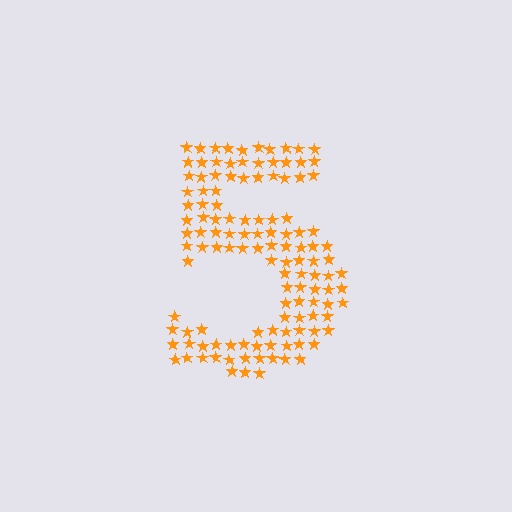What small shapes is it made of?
It is made of small stars.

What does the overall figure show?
The overall figure shows the digit 5.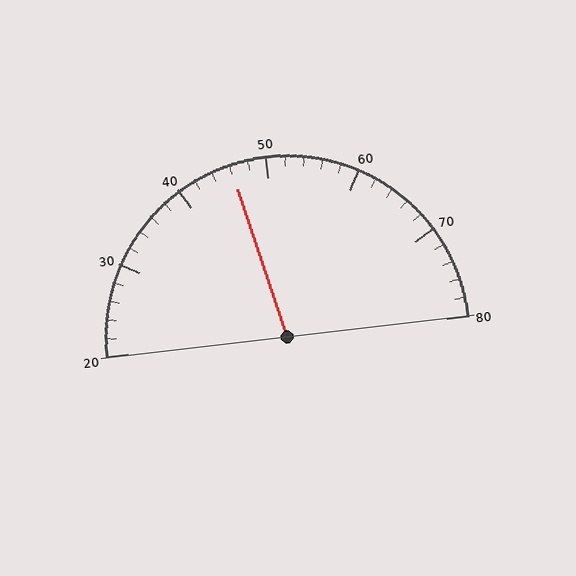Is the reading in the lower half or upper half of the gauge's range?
The reading is in the lower half of the range (20 to 80).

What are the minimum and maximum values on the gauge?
The gauge ranges from 20 to 80.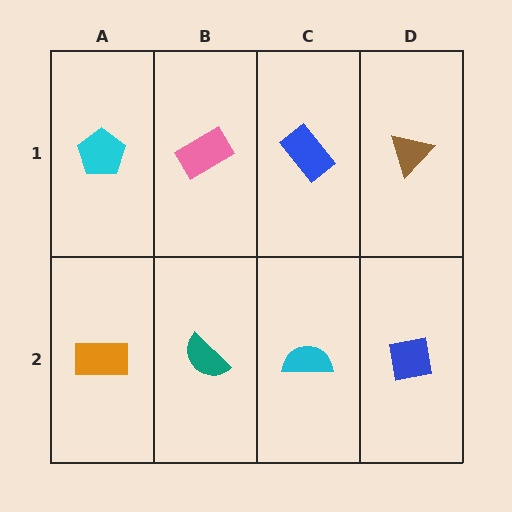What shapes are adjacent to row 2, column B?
A pink rectangle (row 1, column B), an orange rectangle (row 2, column A), a cyan semicircle (row 2, column C).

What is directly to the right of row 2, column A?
A teal semicircle.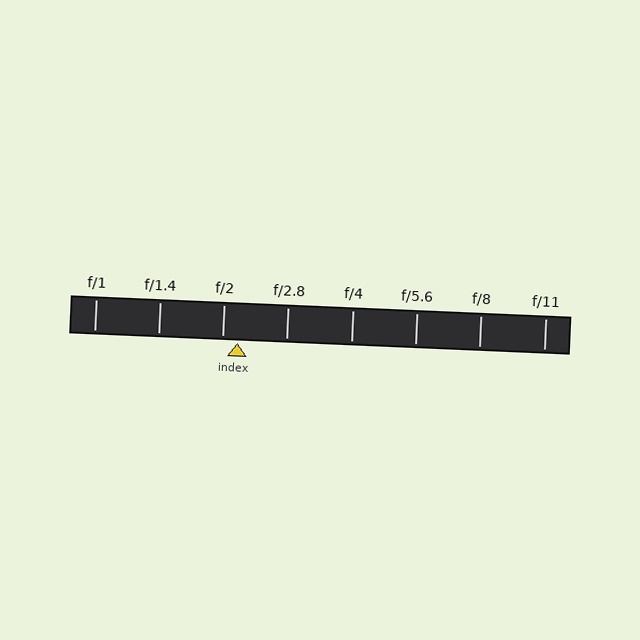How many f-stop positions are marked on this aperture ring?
There are 8 f-stop positions marked.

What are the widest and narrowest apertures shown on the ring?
The widest aperture shown is f/1 and the narrowest is f/11.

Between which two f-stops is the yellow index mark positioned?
The index mark is between f/2 and f/2.8.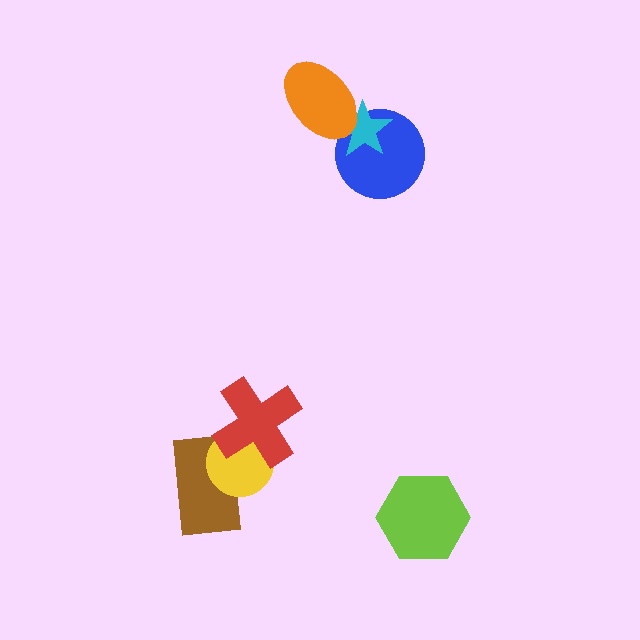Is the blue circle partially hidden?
Yes, it is partially covered by another shape.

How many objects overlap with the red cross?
2 objects overlap with the red cross.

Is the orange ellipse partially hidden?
No, no other shape covers it.